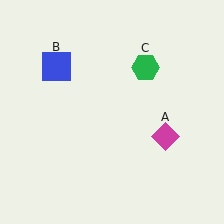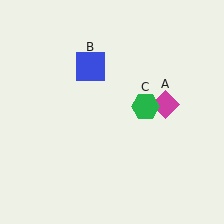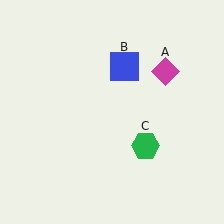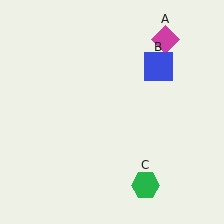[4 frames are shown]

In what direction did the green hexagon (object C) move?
The green hexagon (object C) moved down.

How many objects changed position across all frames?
3 objects changed position: magenta diamond (object A), blue square (object B), green hexagon (object C).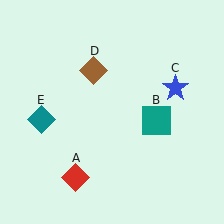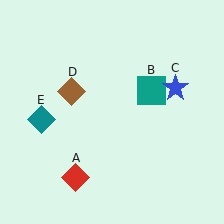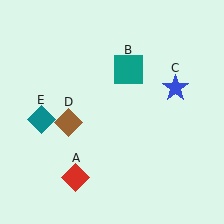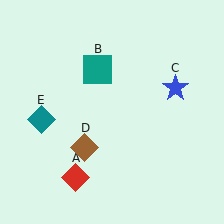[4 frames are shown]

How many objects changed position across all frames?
2 objects changed position: teal square (object B), brown diamond (object D).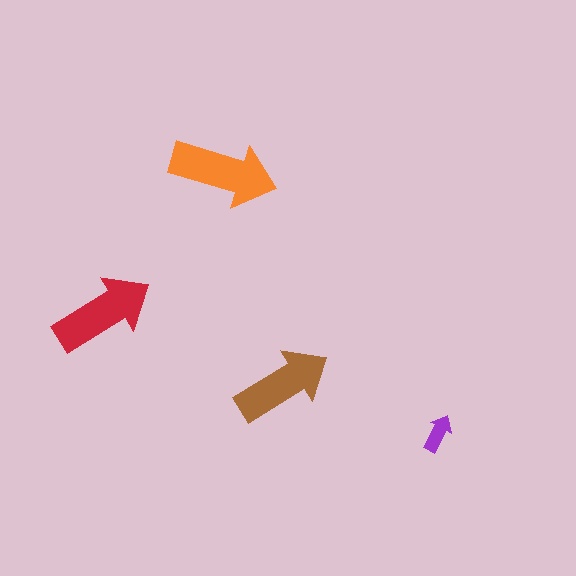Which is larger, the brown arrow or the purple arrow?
The brown one.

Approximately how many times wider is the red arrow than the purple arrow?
About 2.5 times wider.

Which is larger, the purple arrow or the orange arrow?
The orange one.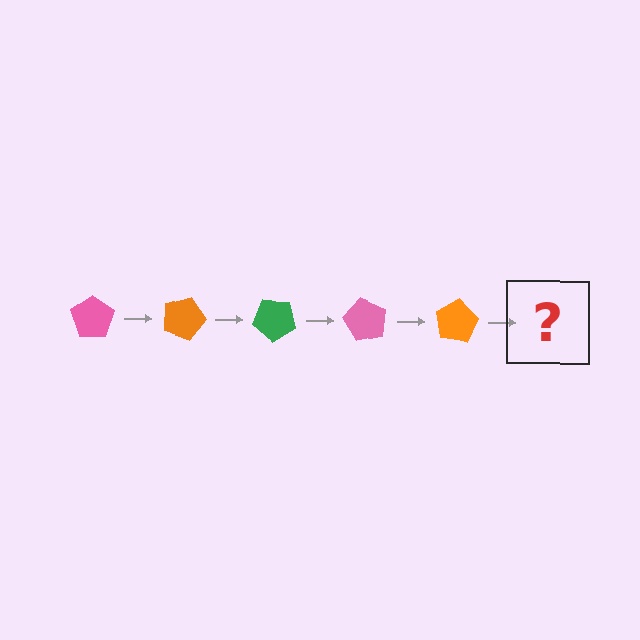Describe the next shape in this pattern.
It should be a green pentagon, rotated 100 degrees from the start.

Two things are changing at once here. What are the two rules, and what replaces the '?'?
The two rules are that it rotates 20 degrees each step and the color cycles through pink, orange, and green. The '?' should be a green pentagon, rotated 100 degrees from the start.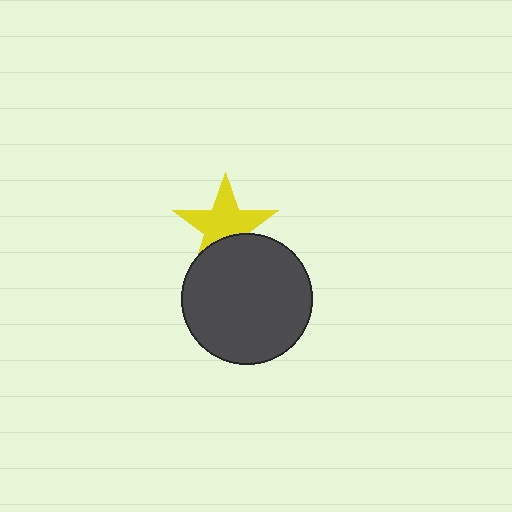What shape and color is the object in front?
The object in front is a dark gray circle.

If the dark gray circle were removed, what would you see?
You would see the complete yellow star.